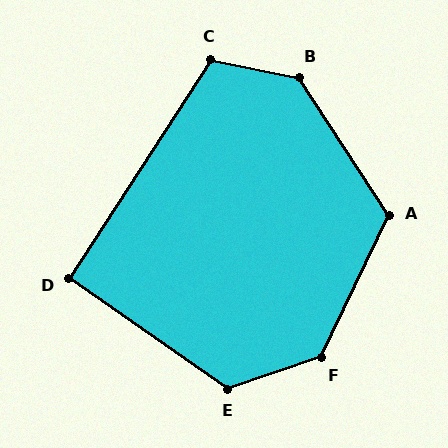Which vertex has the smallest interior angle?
D, at approximately 92 degrees.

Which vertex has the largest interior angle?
F, at approximately 134 degrees.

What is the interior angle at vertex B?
Approximately 134 degrees (obtuse).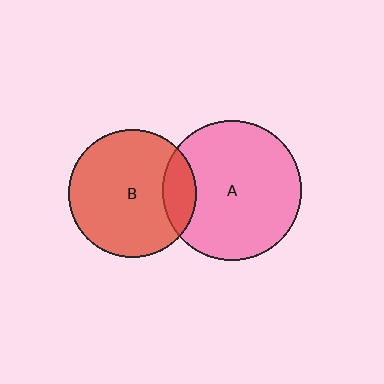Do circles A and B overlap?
Yes.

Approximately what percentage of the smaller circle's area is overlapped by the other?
Approximately 15%.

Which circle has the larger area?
Circle A (pink).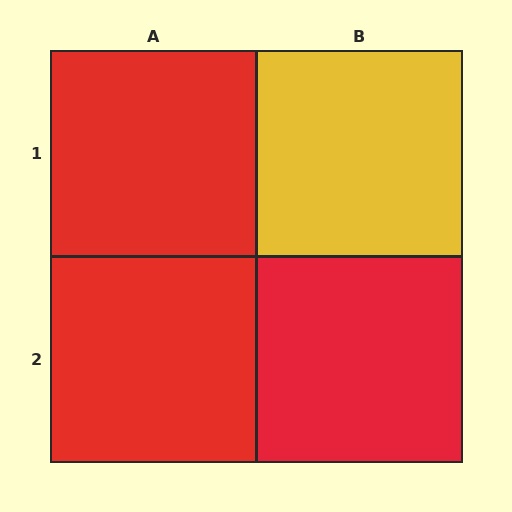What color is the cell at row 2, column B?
Red.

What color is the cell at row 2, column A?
Red.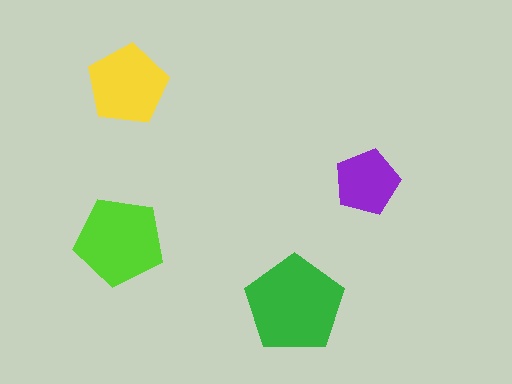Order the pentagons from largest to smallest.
the green one, the lime one, the yellow one, the purple one.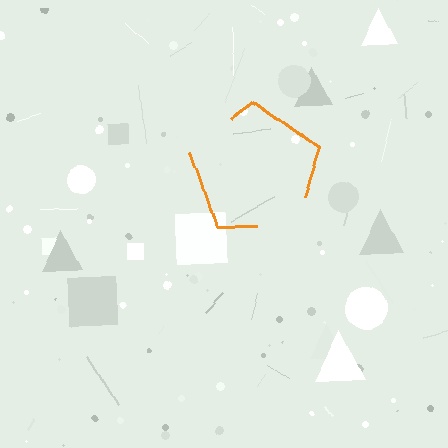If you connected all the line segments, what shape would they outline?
They would outline a pentagon.